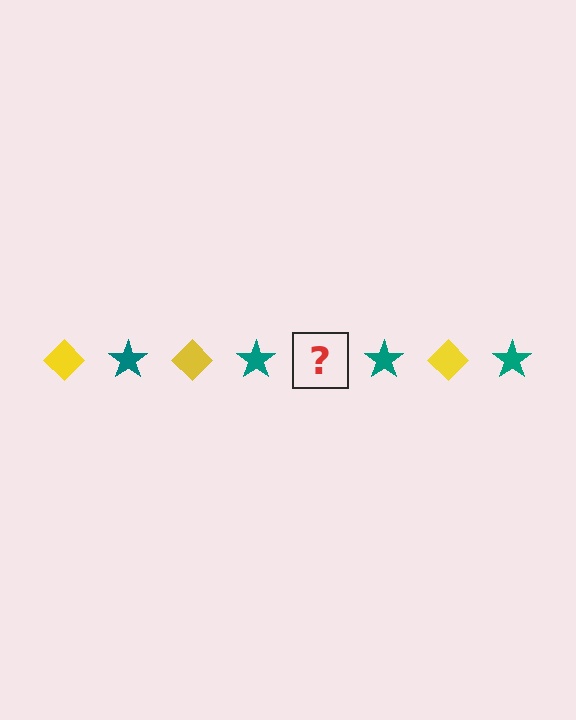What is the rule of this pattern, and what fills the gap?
The rule is that the pattern alternates between yellow diamond and teal star. The gap should be filled with a yellow diamond.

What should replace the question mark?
The question mark should be replaced with a yellow diamond.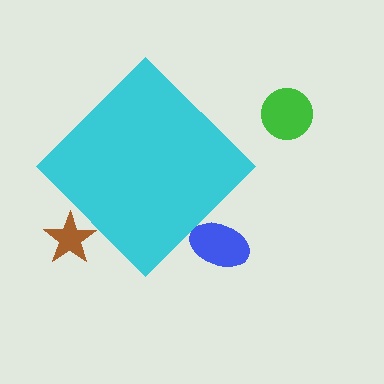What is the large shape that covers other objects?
A cyan diamond.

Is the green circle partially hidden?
No, the green circle is fully visible.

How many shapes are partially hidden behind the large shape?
2 shapes are partially hidden.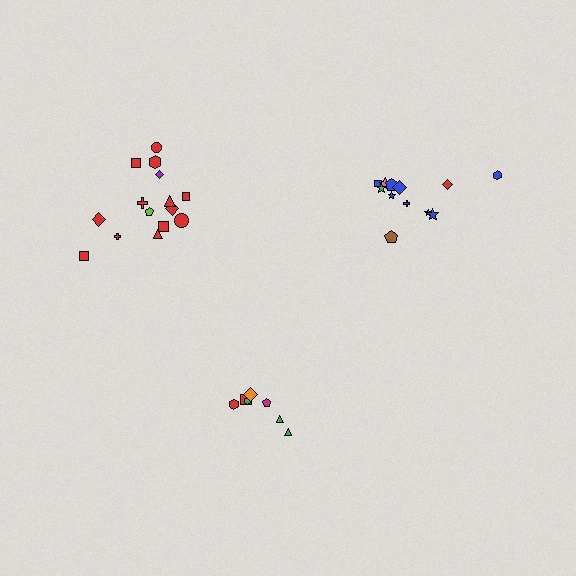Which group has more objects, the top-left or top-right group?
The top-left group.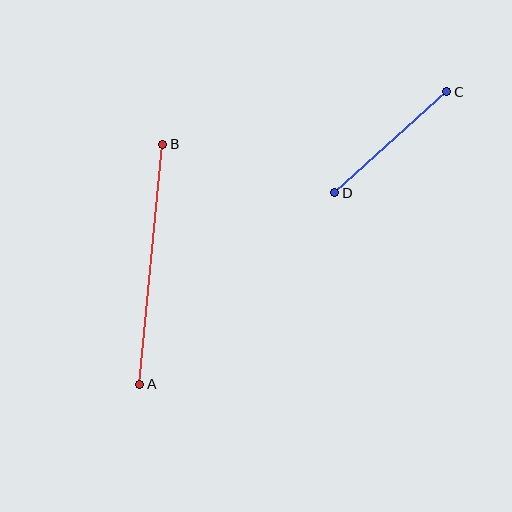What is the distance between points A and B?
The distance is approximately 241 pixels.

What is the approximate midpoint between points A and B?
The midpoint is at approximately (151, 264) pixels.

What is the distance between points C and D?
The distance is approximately 151 pixels.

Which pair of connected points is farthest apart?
Points A and B are farthest apart.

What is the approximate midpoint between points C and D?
The midpoint is at approximately (391, 142) pixels.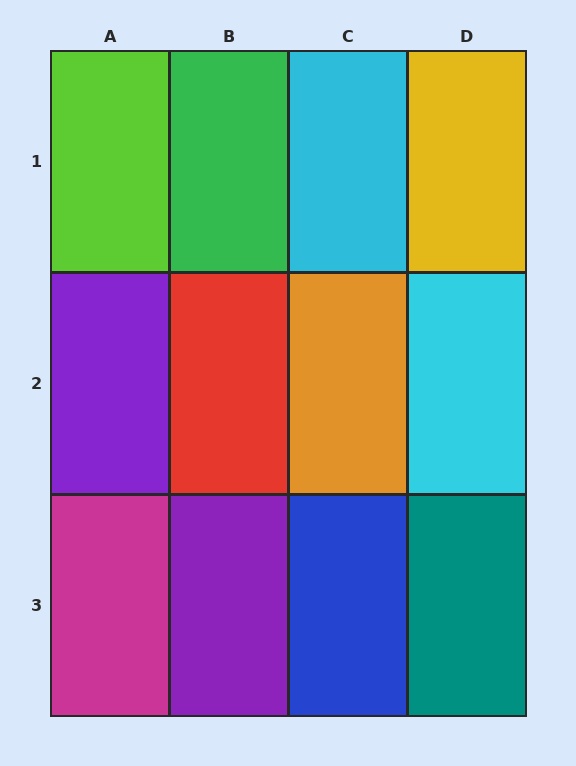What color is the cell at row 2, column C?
Orange.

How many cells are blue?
1 cell is blue.